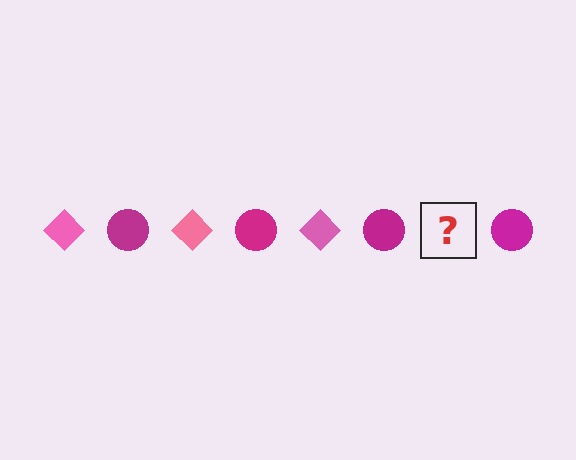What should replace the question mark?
The question mark should be replaced with a pink diamond.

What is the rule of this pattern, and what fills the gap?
The rule is that the pattern alternates between pink diamond and magenta circle. The gap should be filled with a pink diamond.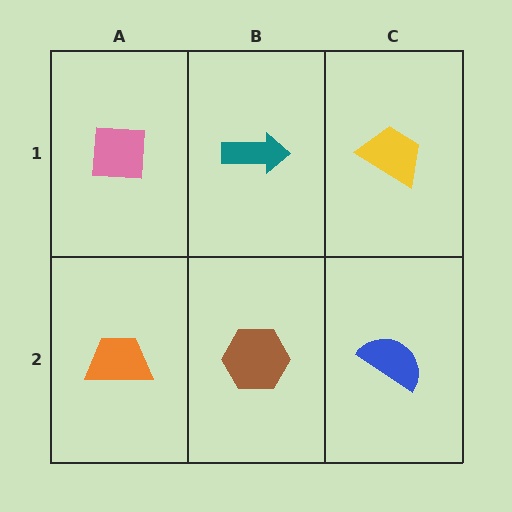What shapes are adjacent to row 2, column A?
A pink square (row 1, column A), a brown hexagon (row 2, column B).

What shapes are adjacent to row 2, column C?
A yellow trapezoid (row 1, column C), a brown hexagon (row 2, column B).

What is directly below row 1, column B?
A brown hexagon.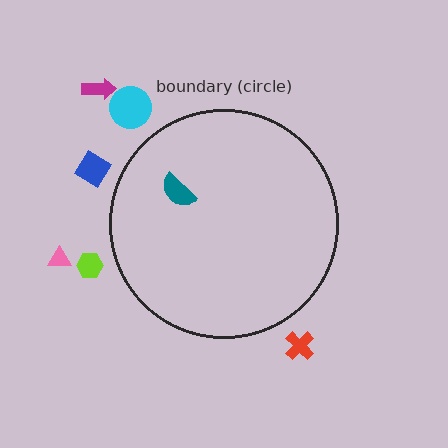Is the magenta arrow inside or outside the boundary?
Outside.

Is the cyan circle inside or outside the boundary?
Outside.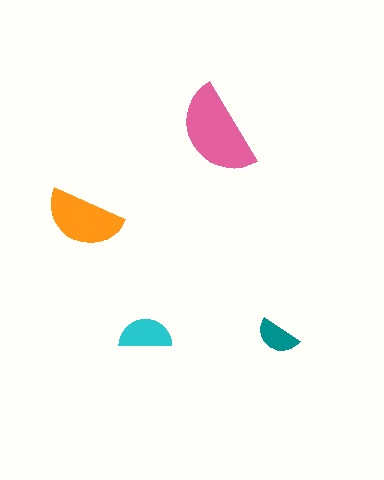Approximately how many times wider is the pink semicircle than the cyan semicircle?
About 2 times wider.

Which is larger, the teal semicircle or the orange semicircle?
The orange one.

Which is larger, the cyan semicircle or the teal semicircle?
The cyan one.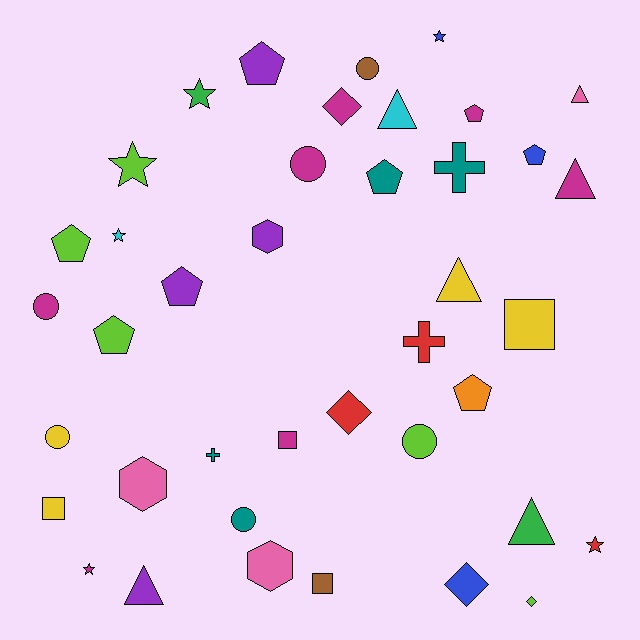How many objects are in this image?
There are 40 objects.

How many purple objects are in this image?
There are 4 purple objects.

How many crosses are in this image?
There are 3 crosses.